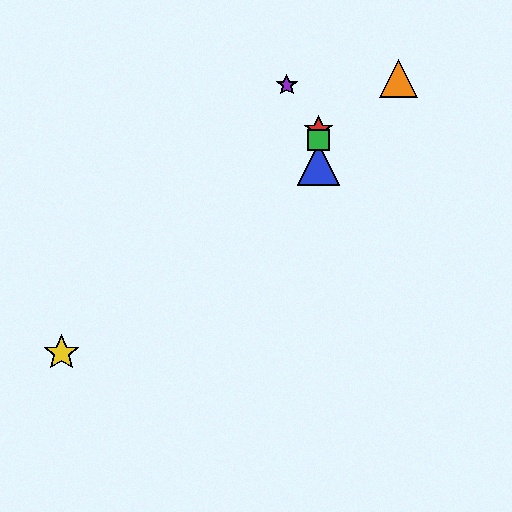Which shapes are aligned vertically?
The red star, the blue triangle, the green square are aligned vertically.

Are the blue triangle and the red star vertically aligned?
Yes, both are at x≈319.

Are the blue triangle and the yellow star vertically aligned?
No, the blue triangle is at x≈319 and the yellow star is at x≈62.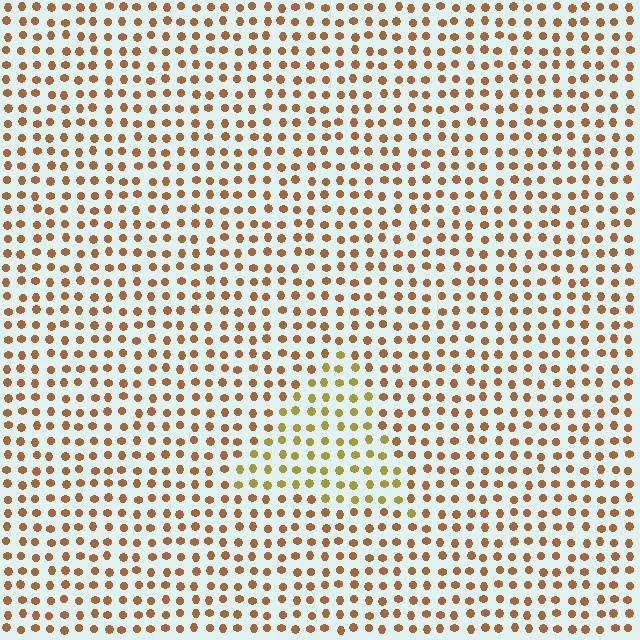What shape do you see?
I see a triangle.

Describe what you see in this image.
The image is filled with small brown elements in a uniform arrangement. A triangle-shaped region is visible where the elements are tinted to a slightly different hue, forming a subtle color boundary.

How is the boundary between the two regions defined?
The boundary is defined purely by a slight shift in hue (about 30 degrees). Spacing, size, and orientation are identical on both sides.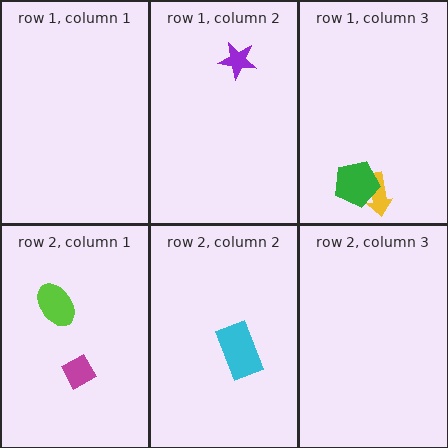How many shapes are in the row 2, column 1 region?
2.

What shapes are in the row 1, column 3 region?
The yellow arrow, the green pentagon.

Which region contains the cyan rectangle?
The row 2, column 2 region.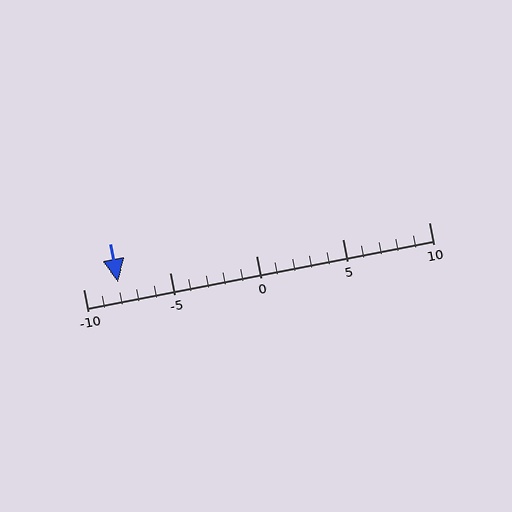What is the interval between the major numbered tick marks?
The major tick marks are spaced 5 units apart.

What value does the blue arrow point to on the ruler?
The blue arrow points to approximately -8.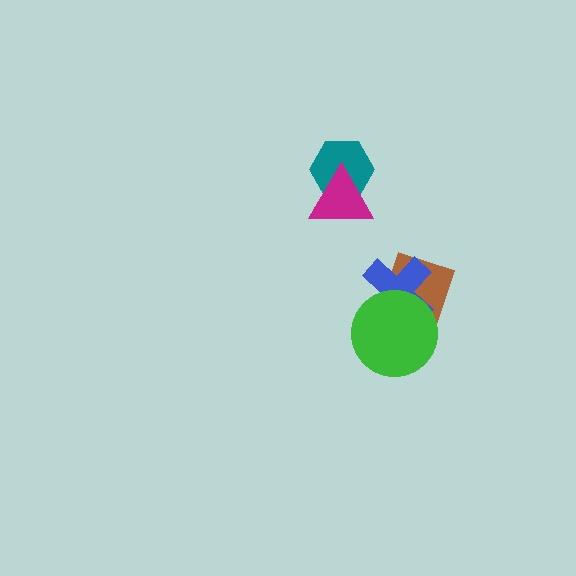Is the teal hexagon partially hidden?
Yes, it is partially covered by another shape.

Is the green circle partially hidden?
No, no other shape covers it.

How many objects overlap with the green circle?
2 objects overlap with the green circle.